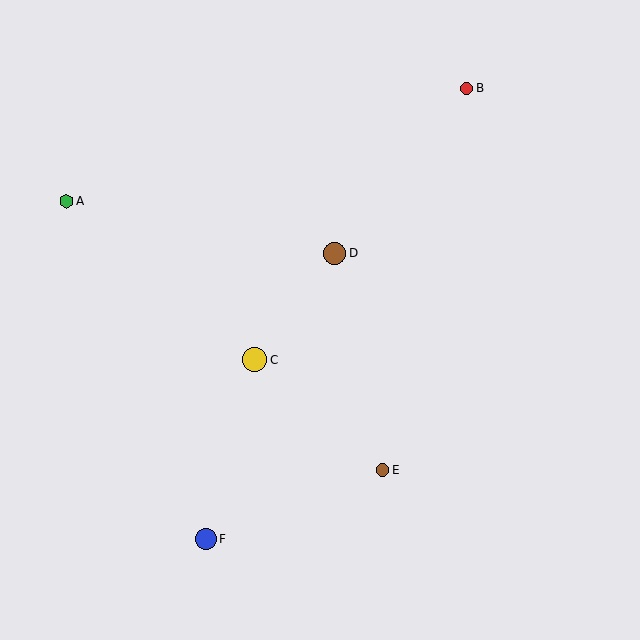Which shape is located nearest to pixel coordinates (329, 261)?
The brown circle (labeled D) at (335, 253) is nearest to that location.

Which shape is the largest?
The yellow circle (labeled C) is the largest.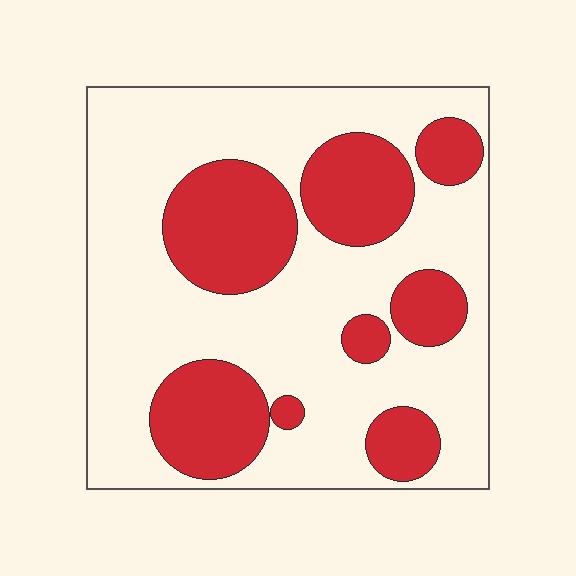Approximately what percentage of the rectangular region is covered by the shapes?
Approximately 30%.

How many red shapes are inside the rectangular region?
8.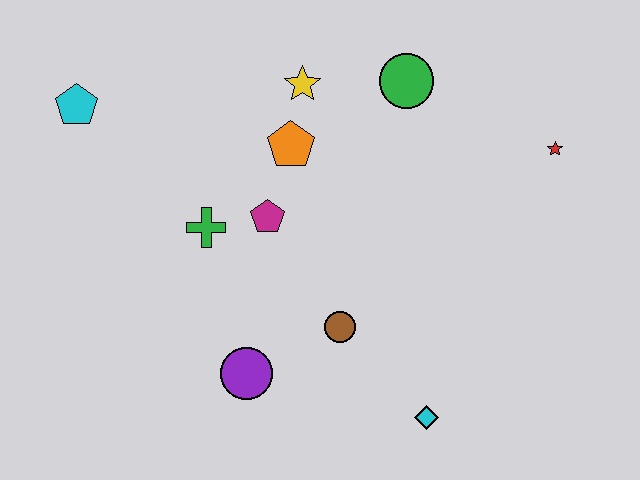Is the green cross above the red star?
No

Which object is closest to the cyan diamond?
The brown circle is closest to the cyan diamond.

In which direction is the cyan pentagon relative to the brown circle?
The cyan pentagon is to the left of the brown circle.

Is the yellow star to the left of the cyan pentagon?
No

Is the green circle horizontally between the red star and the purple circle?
Yes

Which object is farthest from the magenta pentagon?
The red star is farthest from the magenta pentagon.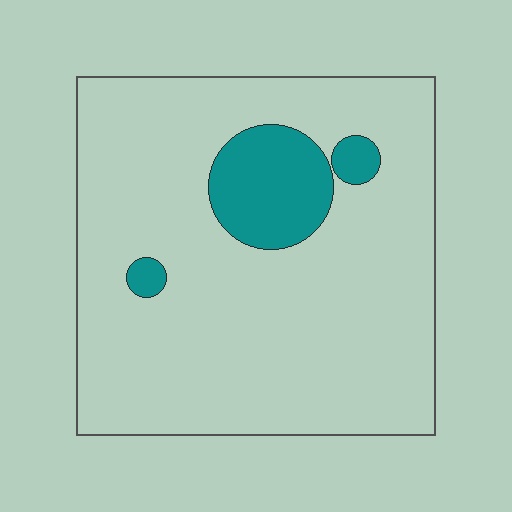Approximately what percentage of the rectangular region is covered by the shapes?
Approximately 10%.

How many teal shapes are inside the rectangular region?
3.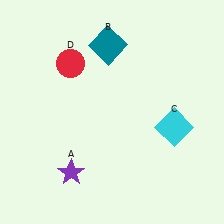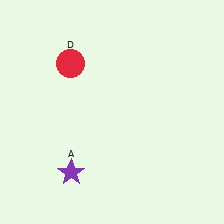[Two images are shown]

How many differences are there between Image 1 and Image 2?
There are 2 differences between the two images.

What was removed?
The teal square (B), the cyan square (C) were removed in Image 2.